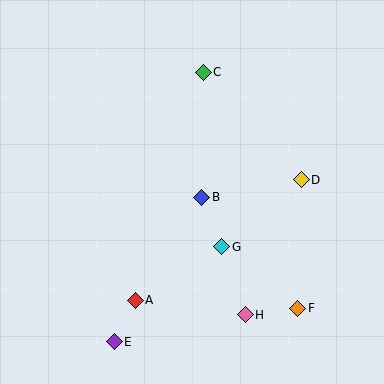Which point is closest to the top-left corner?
Point C is closest to the top-left corner.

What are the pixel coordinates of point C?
Point C is at (203, 72).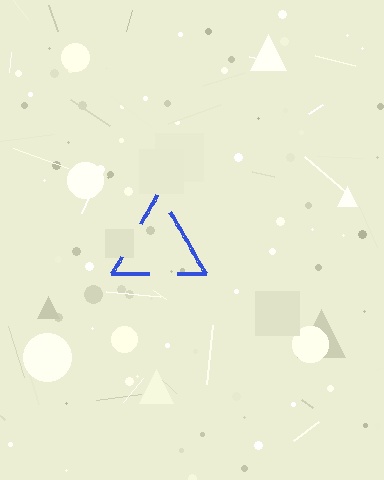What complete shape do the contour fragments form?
The contour fragments form a triangle.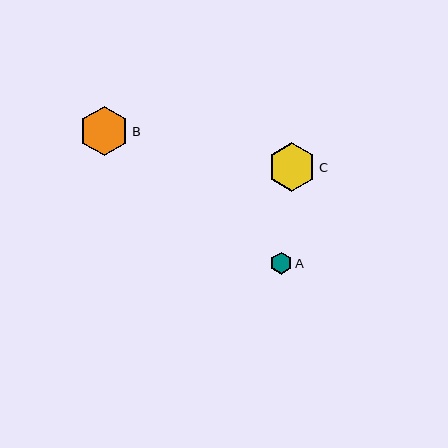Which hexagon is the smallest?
Hexagon A is the smallest with a size of approximately 22 pixels.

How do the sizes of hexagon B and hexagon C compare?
Hexagon B and hexagon C are approximately the same size.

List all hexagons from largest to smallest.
From largest to smallest: B, C, A.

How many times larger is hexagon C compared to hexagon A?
Hexagon C is approximately 2.2 times the size of hexagon A.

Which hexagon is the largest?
Hexagon B is the largest with a size of approximately 49 pixels.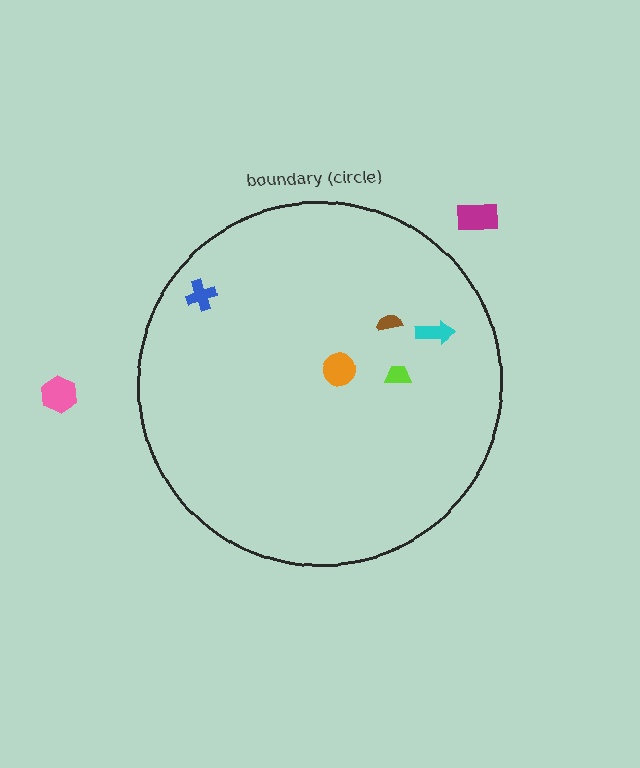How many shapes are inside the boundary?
5 inside, 2 outside.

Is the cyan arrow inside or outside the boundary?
Inside.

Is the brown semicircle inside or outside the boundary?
Inside.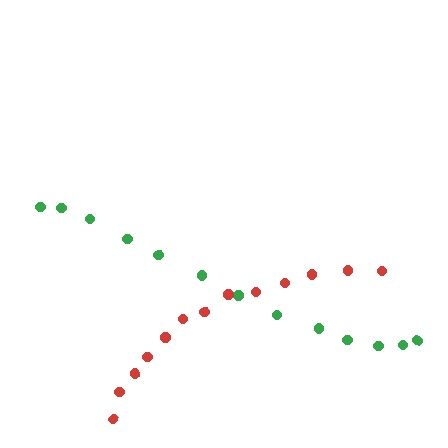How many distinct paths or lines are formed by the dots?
There are 2 distinct paths.